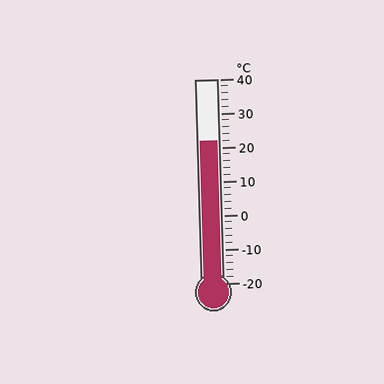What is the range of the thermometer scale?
The thermometer scale ranges from -20°C to 40°C.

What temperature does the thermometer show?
The thermometer shows approximately 22°C.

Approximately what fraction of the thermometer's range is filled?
The thermometer is filled to approximately 70% of its range.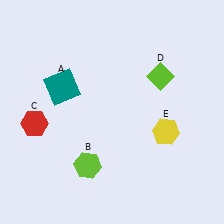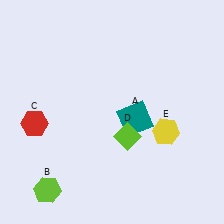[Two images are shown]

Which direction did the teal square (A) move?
The teal square (A) moved right.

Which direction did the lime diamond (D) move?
The lime diamond (D) moved down.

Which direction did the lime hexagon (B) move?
The lime hexagon (B) moved left.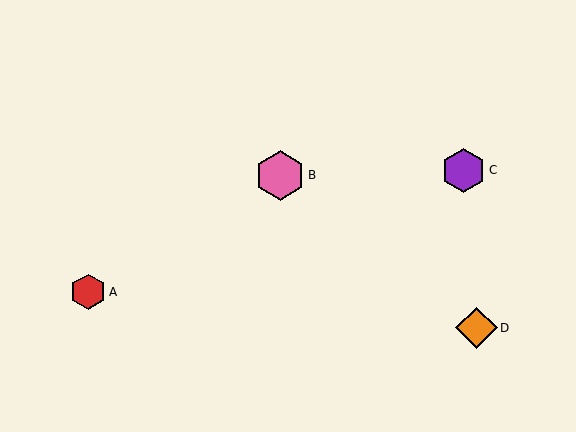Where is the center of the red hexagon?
The center of the red hexagon is at (88, 292).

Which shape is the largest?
The pink hexagon (labeled B) is the largest.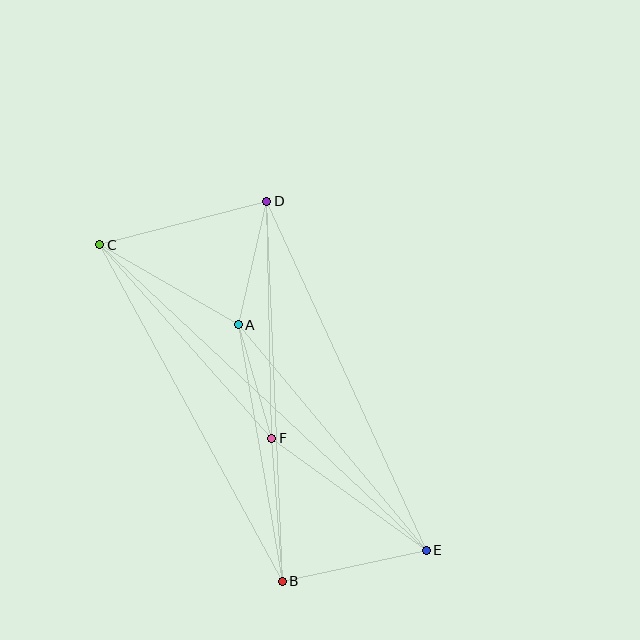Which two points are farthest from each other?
Points C and E are farthest from each other.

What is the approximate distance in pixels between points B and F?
The distance between B and F is approximately 144 pixels.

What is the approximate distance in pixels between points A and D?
The distance between A and D is approximately 127 pixels.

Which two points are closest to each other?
Points A and F are closest to each other.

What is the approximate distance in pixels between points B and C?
The distance between B and C is approximately 383 pixels.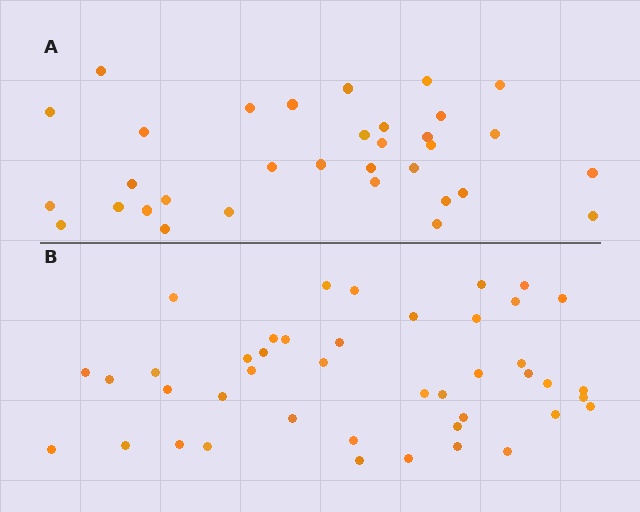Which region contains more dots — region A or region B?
Region B (the bottom region) has more dots.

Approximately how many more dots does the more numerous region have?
Region B has roughly 10 or so more dots than region A.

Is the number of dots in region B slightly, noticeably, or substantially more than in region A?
Region B has noticeably more, but not dramatically so. The ratio is roughly 1.3 to 1.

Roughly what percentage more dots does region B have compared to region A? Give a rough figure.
About 30% more.